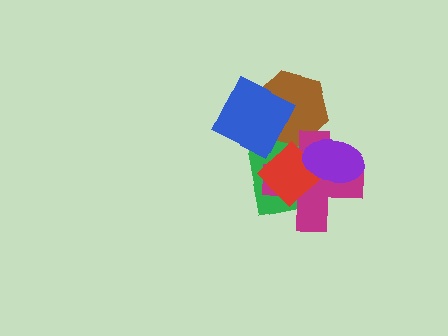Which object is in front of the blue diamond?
The red diamond is in front of the blue diamond.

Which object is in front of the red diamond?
The purple ellipse is in front of the red diamond.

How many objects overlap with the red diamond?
4 objects overlap with the red diamond.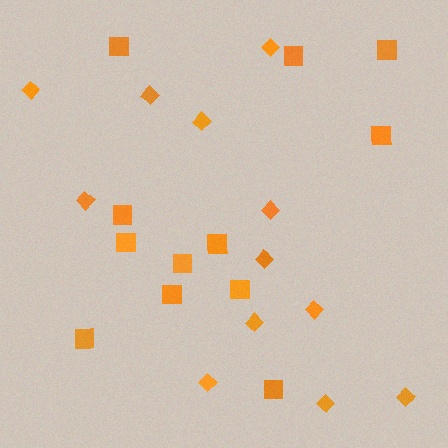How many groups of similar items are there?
There are 2 groups: one group of squares (12) and one group of diamonds (12).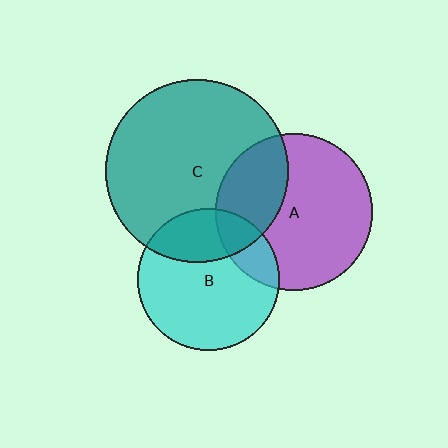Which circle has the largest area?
Circle C (teal).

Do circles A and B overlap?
Yes.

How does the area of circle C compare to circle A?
Approximately 1.4 times.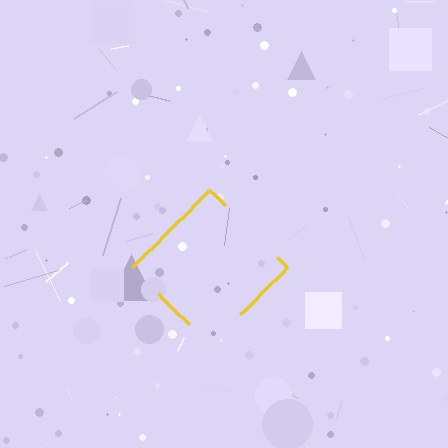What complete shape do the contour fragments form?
The contour fragments form a diamond.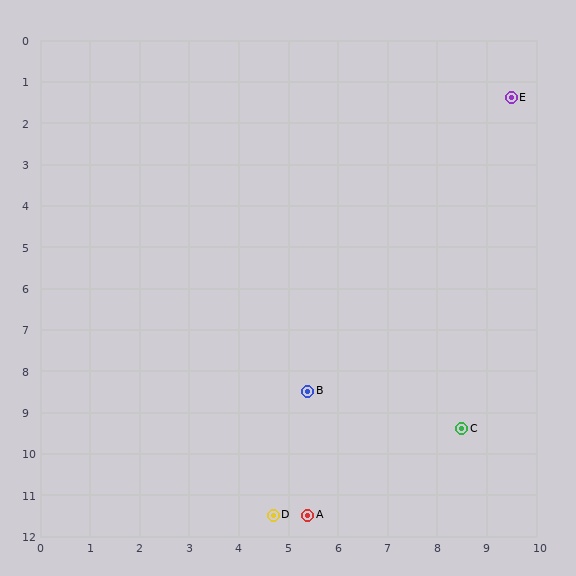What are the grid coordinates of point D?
Point D is at approximately (4.7, 11.5).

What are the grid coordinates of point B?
Point B is at approximately (5.4, 8.5).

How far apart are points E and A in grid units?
Points E and A are about 10.9 grid units apart.